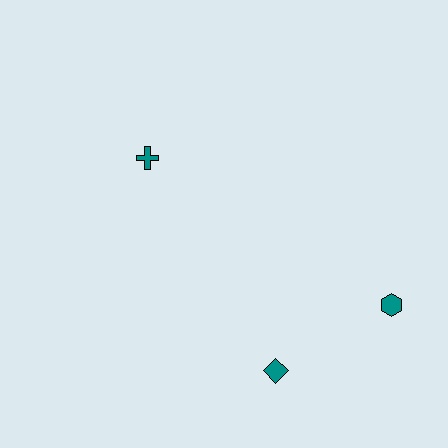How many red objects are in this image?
There are no red objects.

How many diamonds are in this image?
There is 1 diamond.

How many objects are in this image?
There are 3 objects.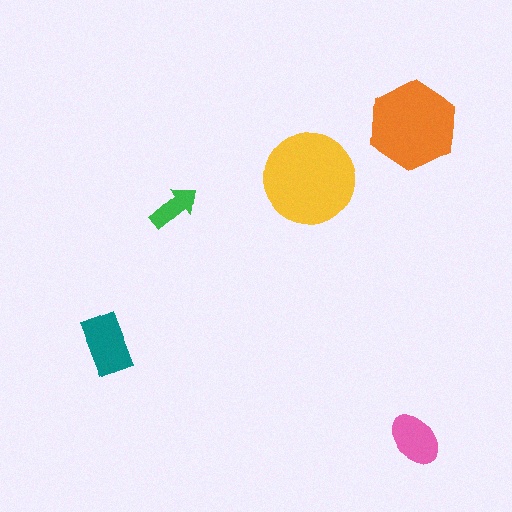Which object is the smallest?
The green arrow.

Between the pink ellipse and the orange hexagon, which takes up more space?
The orange hexagon.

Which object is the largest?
The yellow circle.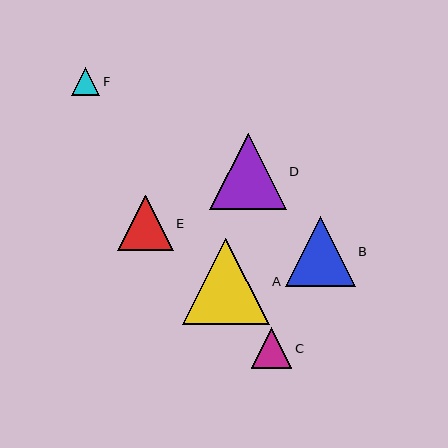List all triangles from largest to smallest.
From largest to smallest: A, D, B, E, C, F.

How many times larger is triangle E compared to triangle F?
Triangle E is approximately 2.0 times the size of triangle F.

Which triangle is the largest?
Triangle A is the largest with a size of approximately 86 pixels.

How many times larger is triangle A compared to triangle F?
Triangle A is approximately 3.1 times the size of triangle F.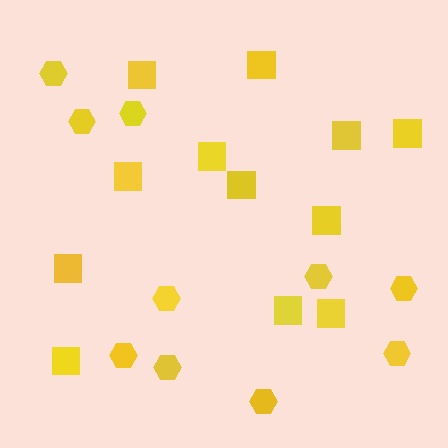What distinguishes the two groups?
There are 2 groups: one group of squares (12) and one group of hexagons (10).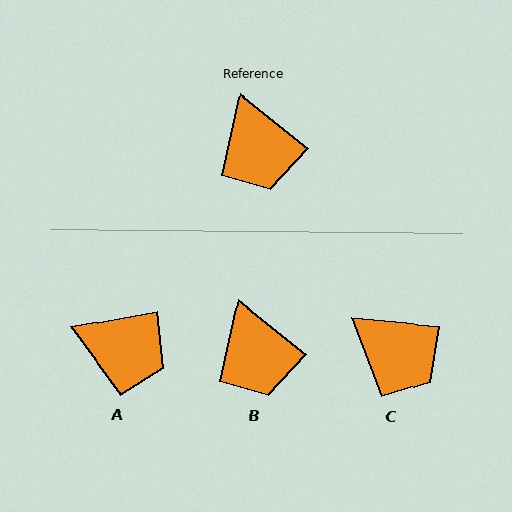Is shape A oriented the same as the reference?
No, it is off by about 49 degrees.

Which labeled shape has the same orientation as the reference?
B.